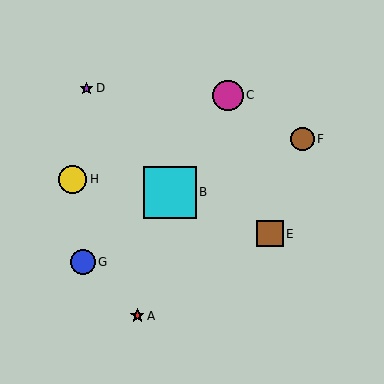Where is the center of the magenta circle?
The center of the magenta circle is at (228, 95).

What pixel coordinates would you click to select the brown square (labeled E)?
Click at (270, 234) to select the brown square E.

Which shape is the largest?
The cyan square (labeled B) is the largest.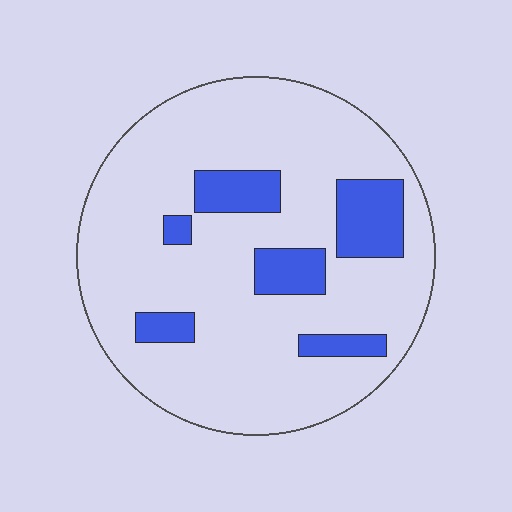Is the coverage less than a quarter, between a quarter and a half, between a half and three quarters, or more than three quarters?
Less than a quarter.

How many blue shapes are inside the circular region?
6.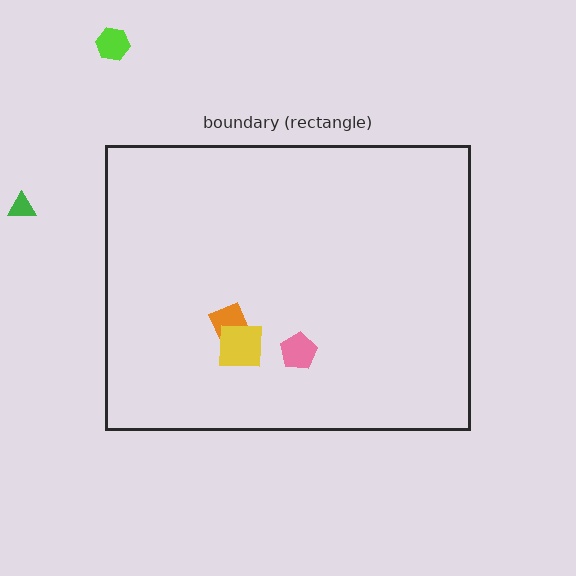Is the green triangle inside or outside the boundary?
Outside.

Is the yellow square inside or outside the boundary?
Inside.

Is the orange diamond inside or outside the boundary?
Inside.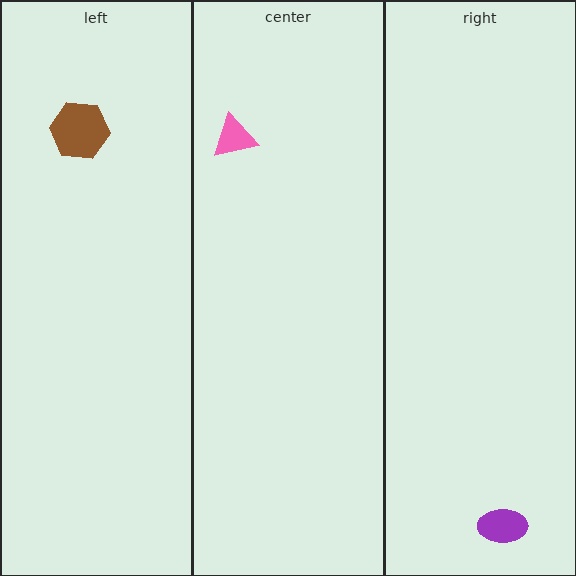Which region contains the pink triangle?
The center region.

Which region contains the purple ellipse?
The right region.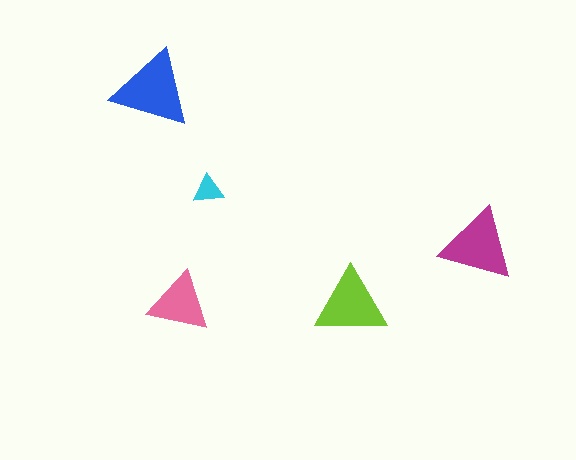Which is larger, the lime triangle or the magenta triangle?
The magenta one.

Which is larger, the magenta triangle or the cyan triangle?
The magenta one.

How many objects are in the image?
There are 5 objects in the image.